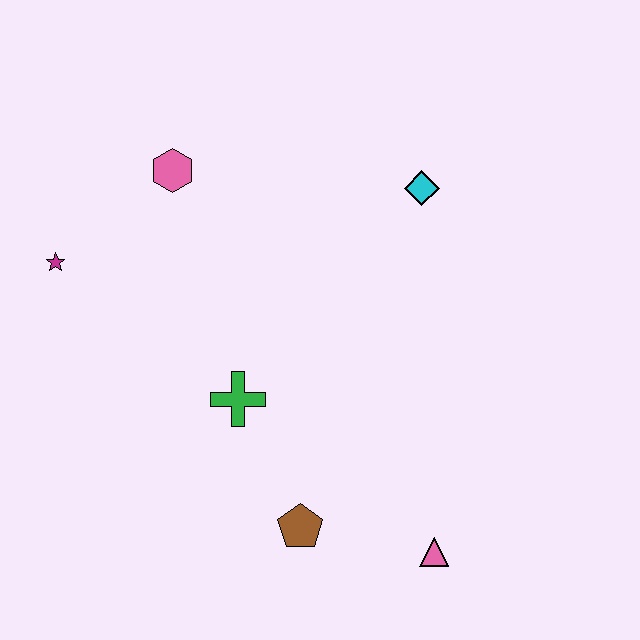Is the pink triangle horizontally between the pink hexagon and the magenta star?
No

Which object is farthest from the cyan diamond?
The magenta star is farthest from the cyan diamond.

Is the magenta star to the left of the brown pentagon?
Yes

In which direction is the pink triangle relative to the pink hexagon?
The pink triangle is below the pink hexagon.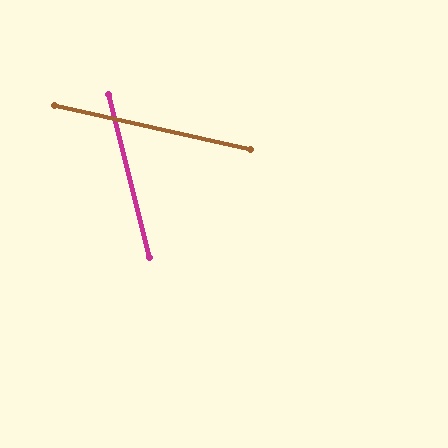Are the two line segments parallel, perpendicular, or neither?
Neither parallel nor perpendicular — they differ by about 63°.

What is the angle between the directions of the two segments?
Approximately 63 degrees.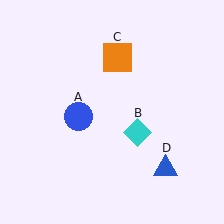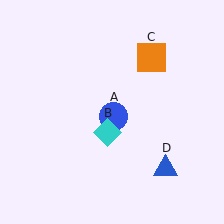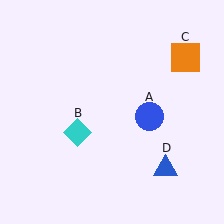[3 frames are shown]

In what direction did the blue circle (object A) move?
The blue circle (object A) moved right.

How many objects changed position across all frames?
3 objects changed position: blue circle (object A), cyan diamond (object B), orange square (object C).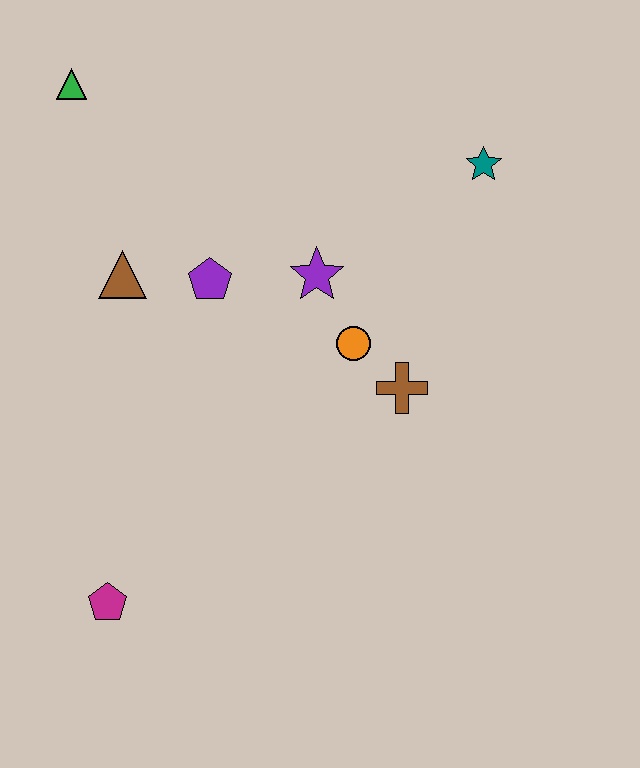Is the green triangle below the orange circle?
No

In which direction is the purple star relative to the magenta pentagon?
The purple star is above the magenta pentagon.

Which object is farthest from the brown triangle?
The teal star is farthest from the brown triangle.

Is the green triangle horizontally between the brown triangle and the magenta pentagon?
No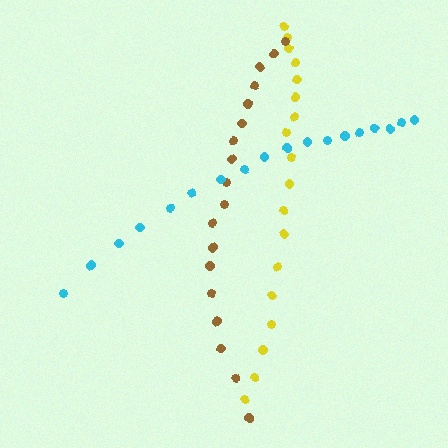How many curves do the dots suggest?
There are 3 distinct paths.